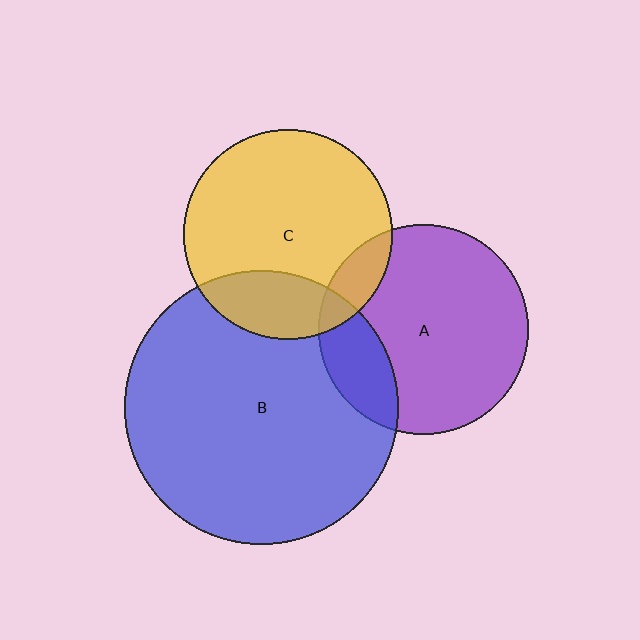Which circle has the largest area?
Circle B (blue).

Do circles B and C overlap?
Yes.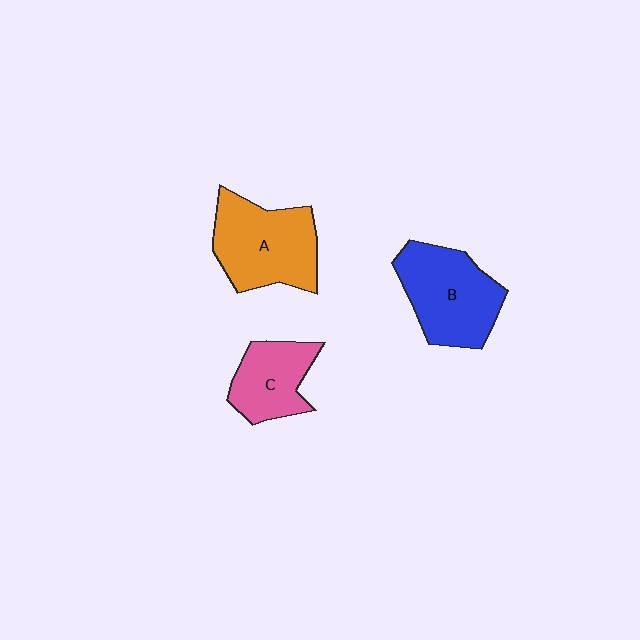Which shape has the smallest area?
Shape C (pink).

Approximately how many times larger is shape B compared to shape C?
Approximately 1.5 times.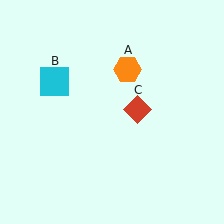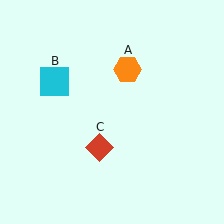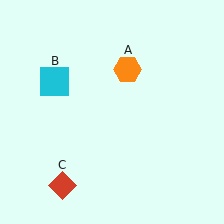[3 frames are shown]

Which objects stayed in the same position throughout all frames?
Orange hexagon (object A) and cyan square (object B) remained stationary.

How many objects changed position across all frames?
1 object changed position: red diamond (object C).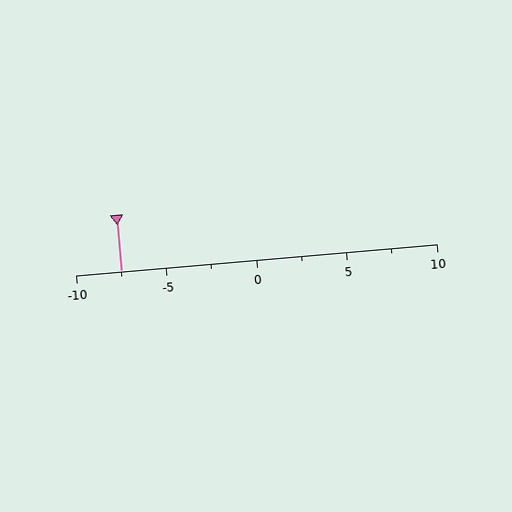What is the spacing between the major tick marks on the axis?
The major ticks are spaced 5 apart.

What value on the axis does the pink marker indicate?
The marker indicates approximately -7.5.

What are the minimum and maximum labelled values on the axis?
The axis runs from -10 to 10.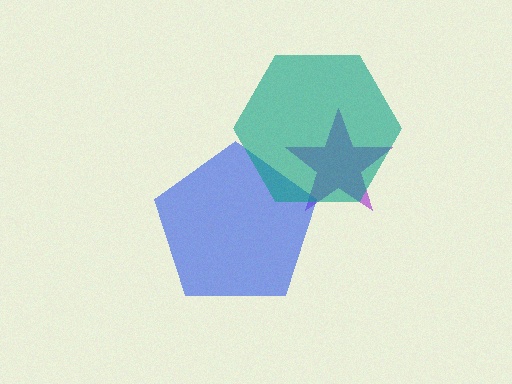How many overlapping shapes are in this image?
There are 3 overlapping shapes in the image.